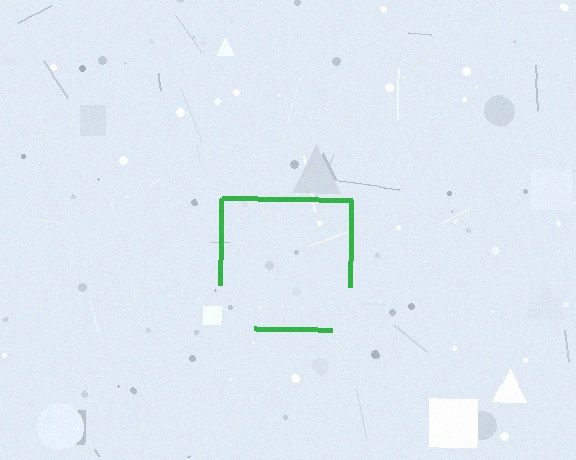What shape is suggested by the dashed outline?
The dashed outline suggests a square.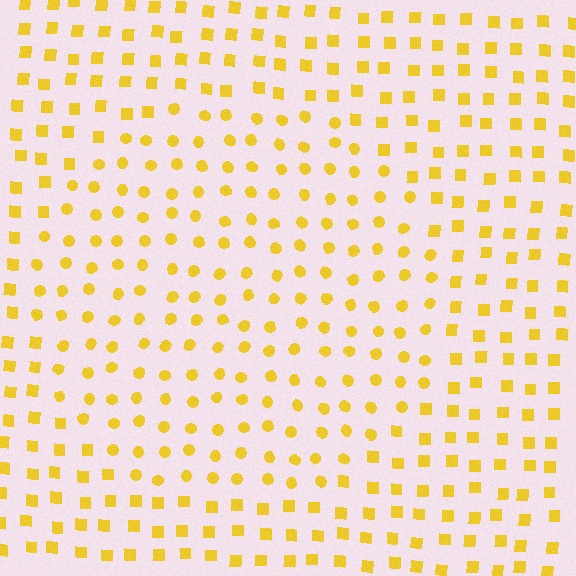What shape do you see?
I see a circle.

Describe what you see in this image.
The image is filled with small yellow elements arranged in a uniform grid. A circle-shaped region contains circles, while the surrounding area contains squares. The boundary is defined purely by the change in element shape.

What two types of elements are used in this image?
The image uses circles inside the circle region and squares outside it.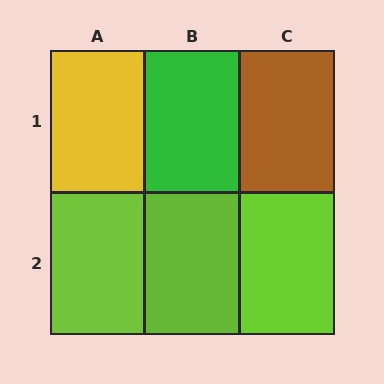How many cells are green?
1 cell is green.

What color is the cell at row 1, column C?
Brown.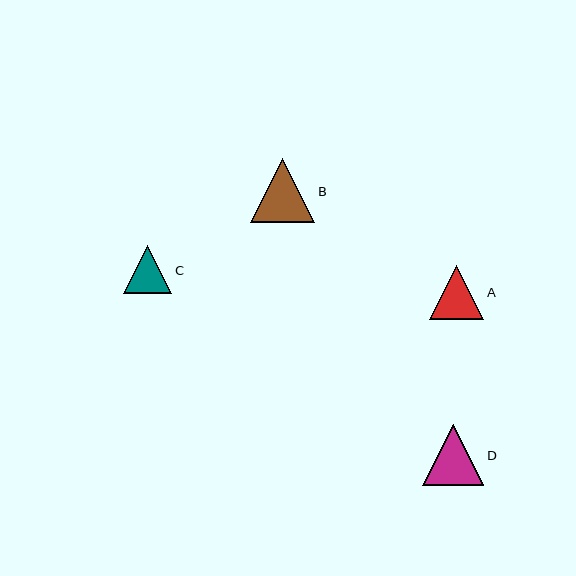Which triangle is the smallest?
Triangle C is the smallest with a size of approximately 48 pixels.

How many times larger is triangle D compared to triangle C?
Triangle D is approximately 1.3 times the size of triangle C.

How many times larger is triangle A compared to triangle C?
Triangle A is approximately 1.1 times the size of triangle C.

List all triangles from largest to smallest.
From largest to smallest: B, D, A, C.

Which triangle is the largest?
Triangle B is the largest with a size of approximately 64 pixels.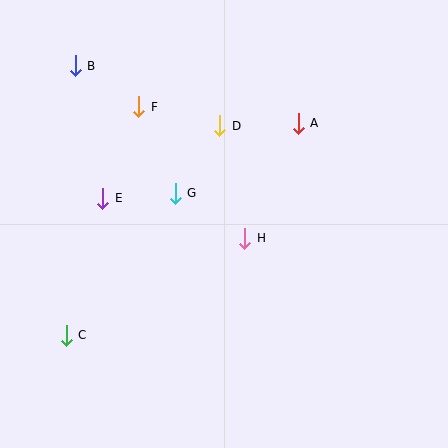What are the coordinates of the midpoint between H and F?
The midpoint between H and F is at (192, 173).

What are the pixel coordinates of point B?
Point B is at (75, 66).